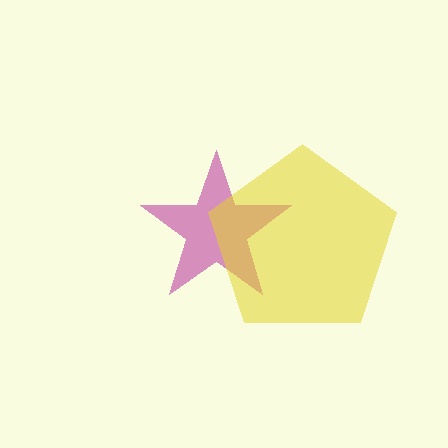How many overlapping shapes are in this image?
There are 2 overlapping shapes in the image.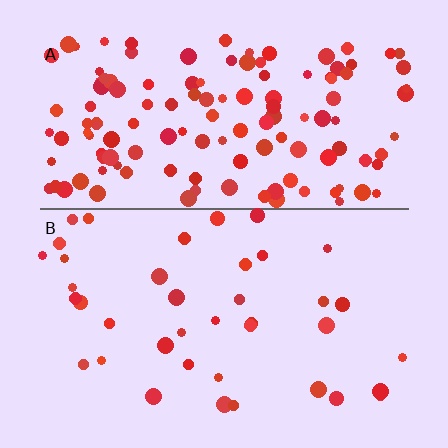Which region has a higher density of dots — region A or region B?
A (the top).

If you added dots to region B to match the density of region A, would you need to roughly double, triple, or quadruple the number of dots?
Approximately triple.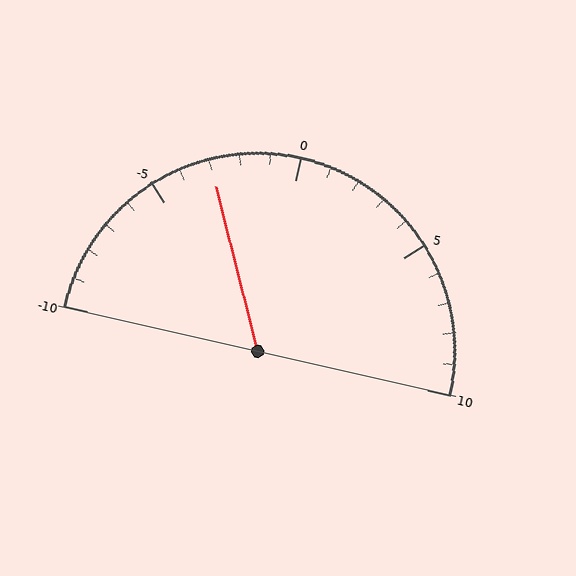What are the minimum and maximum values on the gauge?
The gauge ranges from -10 to 10.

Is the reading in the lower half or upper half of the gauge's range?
The reading is in the lower half of the range (-10 to 10).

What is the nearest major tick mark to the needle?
The nearest major tick mark is -5.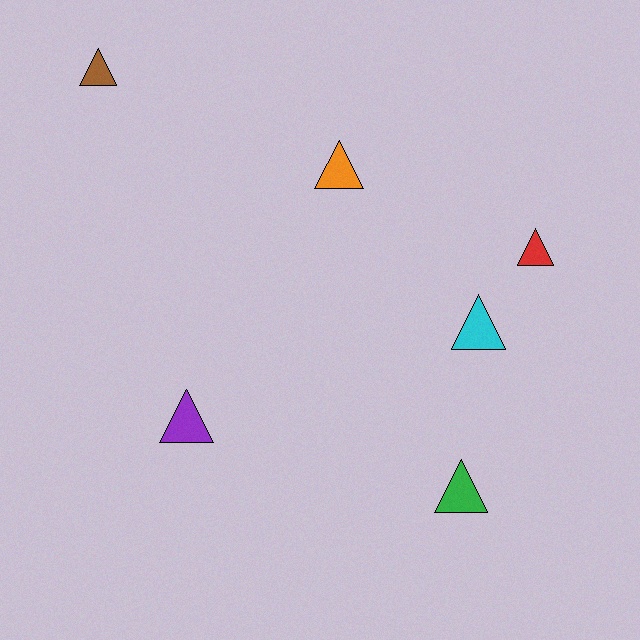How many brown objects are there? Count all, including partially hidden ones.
There is 1 brown object.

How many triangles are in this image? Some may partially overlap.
There are 6 triangles.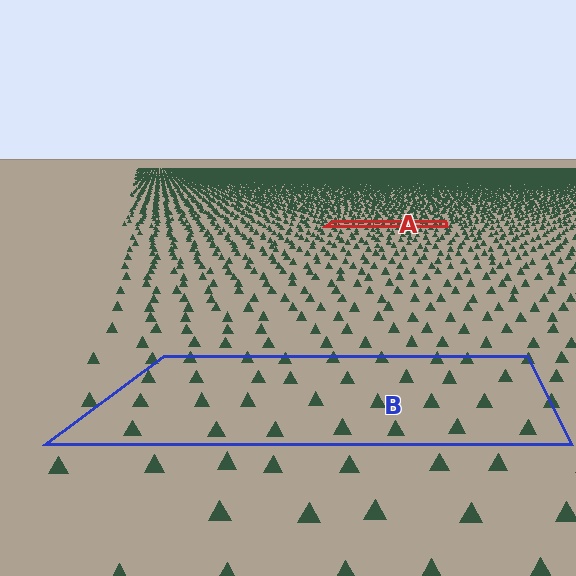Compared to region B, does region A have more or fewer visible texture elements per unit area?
Region A has more texture elements per unit area — they are packed more densely because it is farther away.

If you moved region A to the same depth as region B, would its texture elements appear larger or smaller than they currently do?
They would appear larger. At a closer depth, the same texture elements are projected at a bigger on-screen size.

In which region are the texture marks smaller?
The texture marks are smaller in region A, because it is farther away.